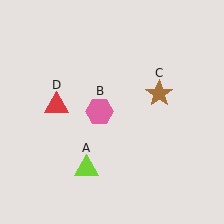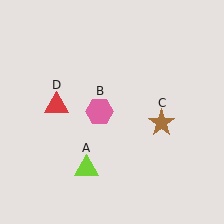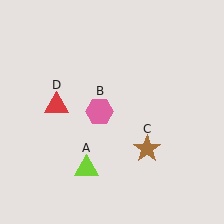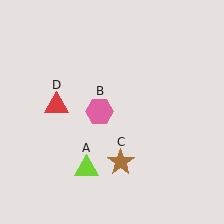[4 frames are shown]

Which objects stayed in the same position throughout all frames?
Lime triangle (object A) and pink hexagon (object B) and red triangle (object D) remained stationary.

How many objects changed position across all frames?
1 object changed position: brown star (object C).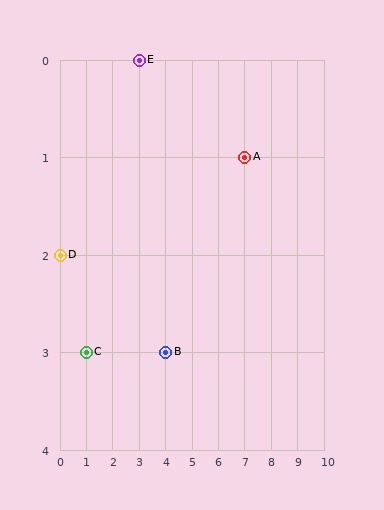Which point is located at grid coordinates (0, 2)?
Point D is at (0, 2).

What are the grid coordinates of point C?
Point C is at grid coordinates (1, 3).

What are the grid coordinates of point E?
Point E is at grid coordinates (3, 0).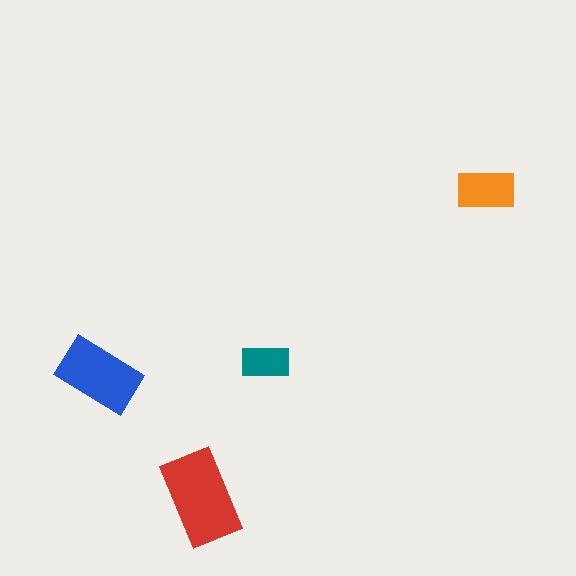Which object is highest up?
The orange rectangle is topmost.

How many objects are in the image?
There are 4 objects in the image.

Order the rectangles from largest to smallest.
the red one, the blue one, the orange one, the teal one.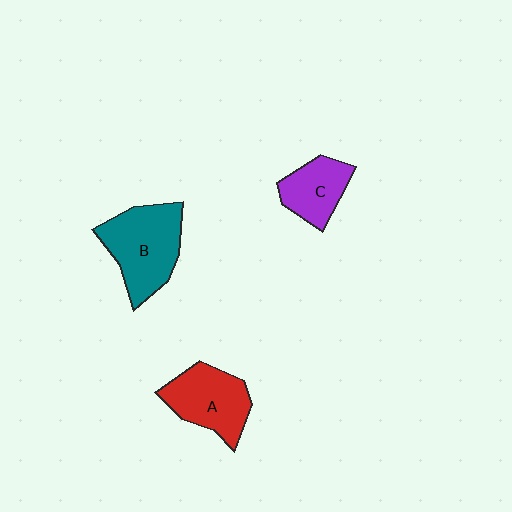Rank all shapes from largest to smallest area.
From largest to smallest: B (teal), A (red), C (purple).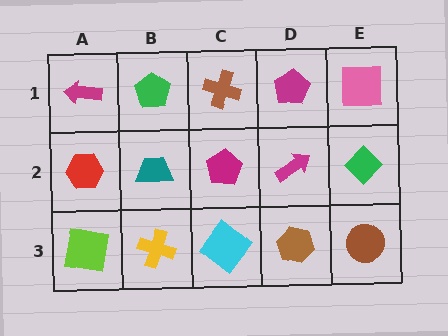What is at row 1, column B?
A green pentagon.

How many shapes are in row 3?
5 shapes.